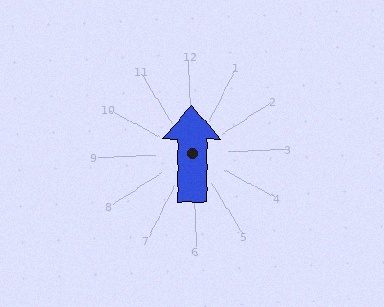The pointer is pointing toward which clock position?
Roughly 12 o'clock.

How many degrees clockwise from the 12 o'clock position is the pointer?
Approximately 2 degrees.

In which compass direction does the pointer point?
North.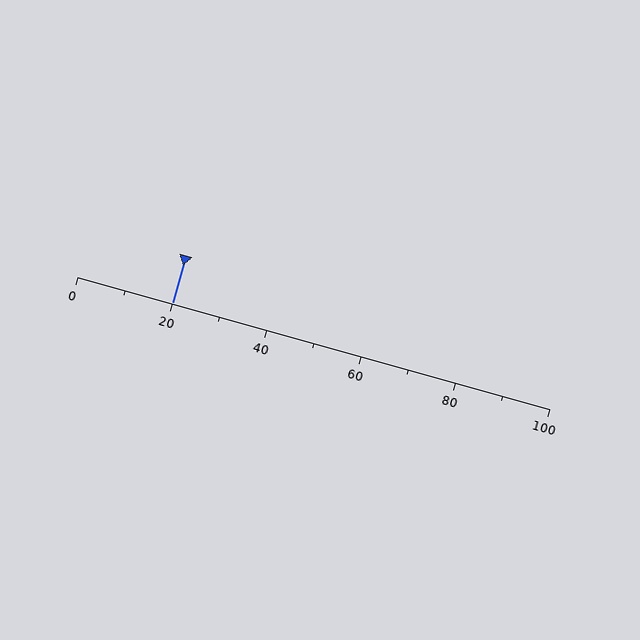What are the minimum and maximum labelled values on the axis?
The axis runs from 0 to 100.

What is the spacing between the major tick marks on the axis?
The major ticks are spaced 20 apart.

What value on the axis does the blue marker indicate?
The marker indicates approximately 20.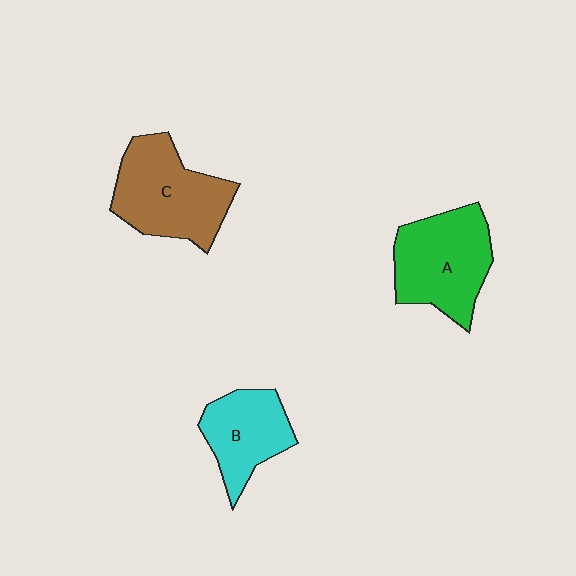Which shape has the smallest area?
Shape B (cyan).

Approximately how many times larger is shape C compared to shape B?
Approximately 1.4 times.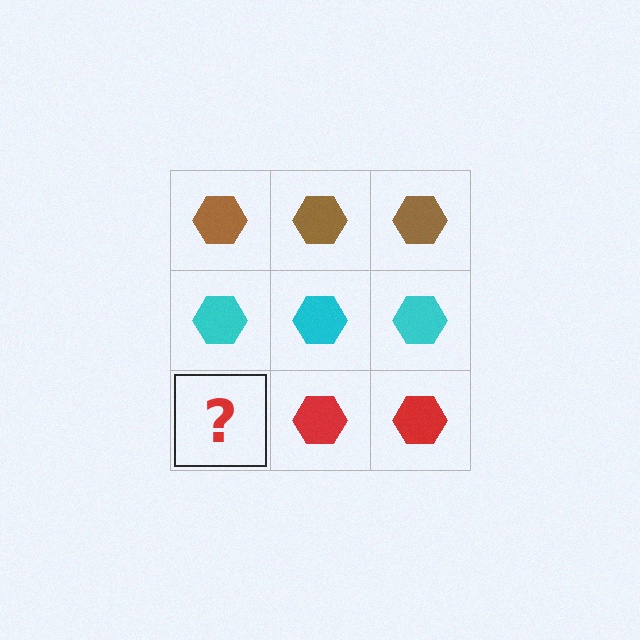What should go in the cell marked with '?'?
The missing cell should contain a red hexagon.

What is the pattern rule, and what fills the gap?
The rule is that each row has a consistent color. The gap should be filled with a red hexagon.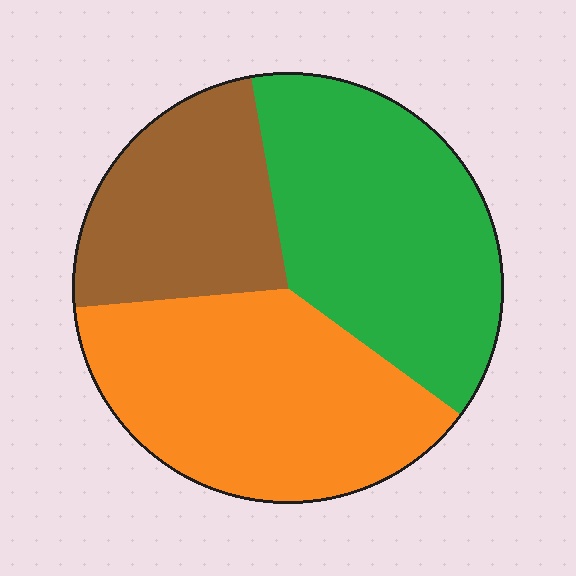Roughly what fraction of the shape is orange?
Orange covers around 40% of the shape.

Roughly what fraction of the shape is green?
Green covers roughly 40% of the shape.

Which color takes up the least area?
Brown, at roughly 25%.